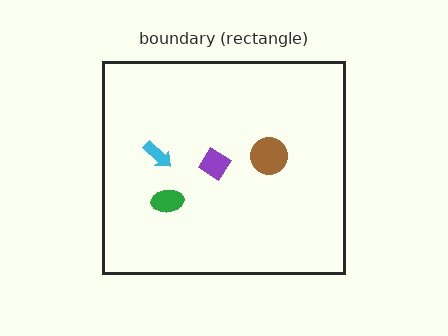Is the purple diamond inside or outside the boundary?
Inside.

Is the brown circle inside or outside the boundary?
Inside.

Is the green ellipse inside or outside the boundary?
Inside.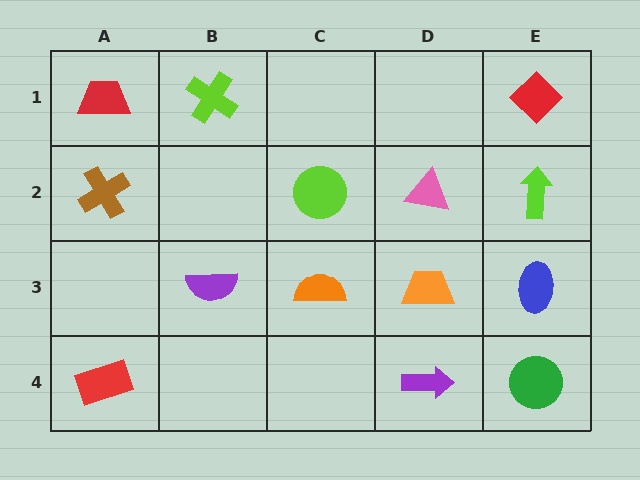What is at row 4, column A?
A red rectangle.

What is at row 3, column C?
An orange semicircle.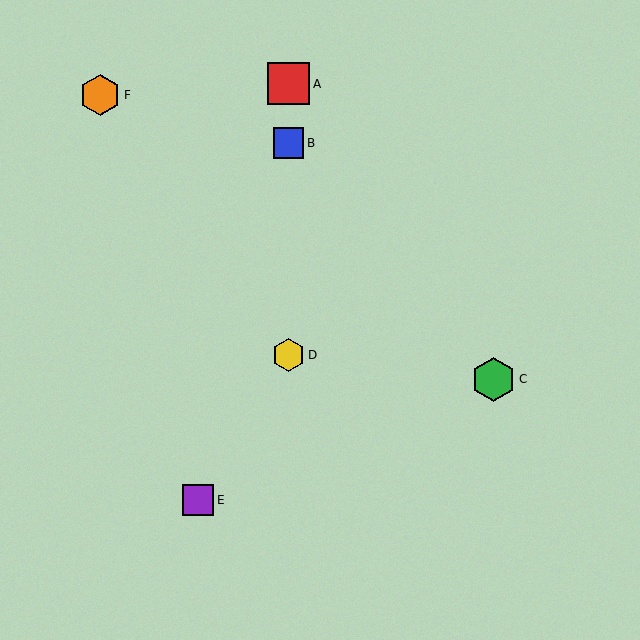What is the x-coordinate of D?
Object D is at x≈289.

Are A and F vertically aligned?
No, A is at x≈289 and F is at x≈100.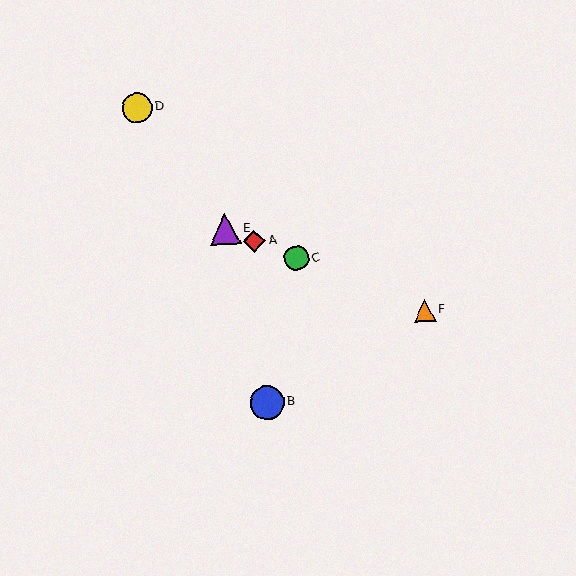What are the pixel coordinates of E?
Object E is at (225, 229).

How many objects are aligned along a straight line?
4 objects (A, C, E, F) are aligned along a straight line.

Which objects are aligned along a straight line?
Objects A, C, E, F are aligned along a straight line.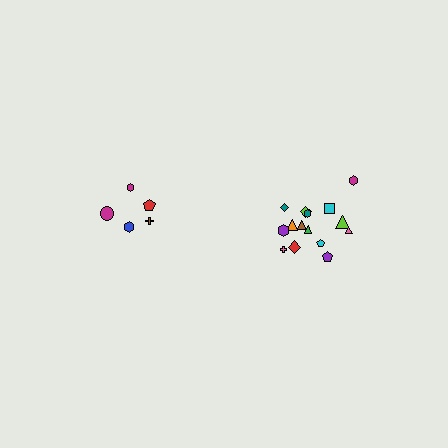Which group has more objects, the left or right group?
The right group.